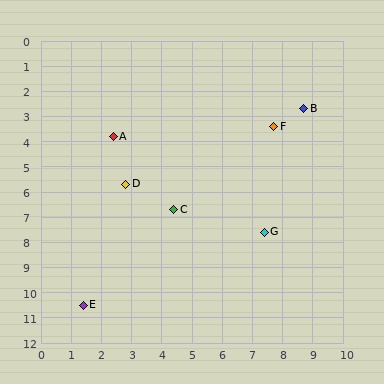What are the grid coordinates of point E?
Point E is at approximately (1.4, 10.5).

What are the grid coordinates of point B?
Point B is at approximately (8.7, 2.7).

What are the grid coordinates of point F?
Point F is at approximately (7.7, 3.4).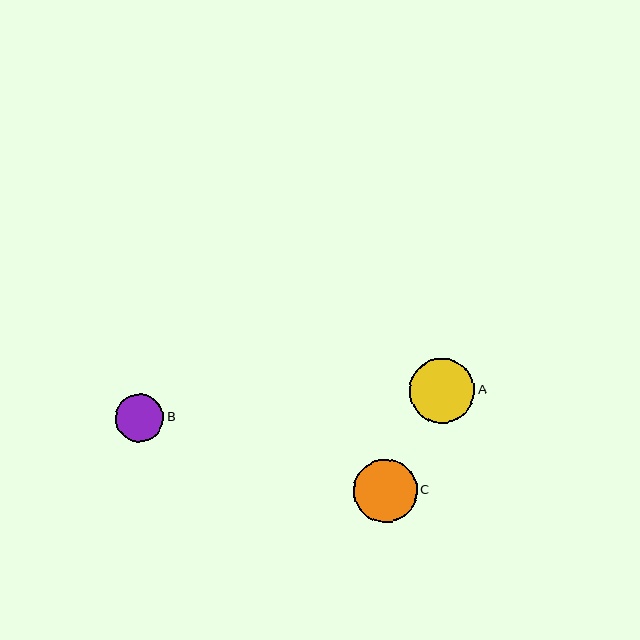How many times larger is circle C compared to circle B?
Circle C is approximately 1.3 times the size of circle B.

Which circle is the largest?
Circle A is the largest with a size of approximately 66 pixels.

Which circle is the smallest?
Circle B is the smallest with a size of approximately 49 pixels.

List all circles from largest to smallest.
From largest to smallest: A, C, B.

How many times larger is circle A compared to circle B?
Circle A is approximately 1.4 times the size of circle B.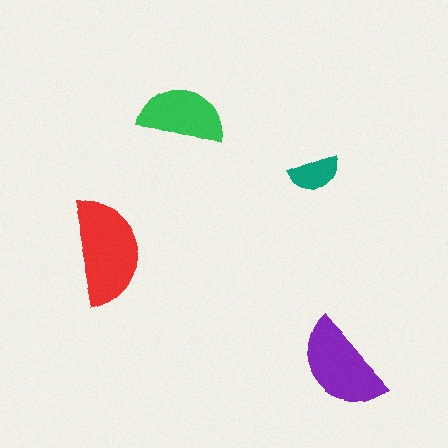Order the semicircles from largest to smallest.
the red one, the purple one, the green one, the teal one.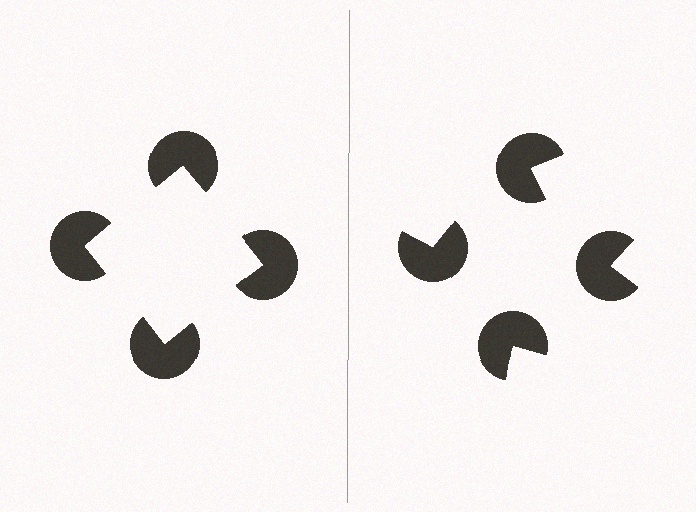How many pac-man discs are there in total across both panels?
8 — 4 on each side.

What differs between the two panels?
The pac-man discs are positioned identically on both sides; only the wedge orientations differ. On the left they align to a square; on the right they are misaligned.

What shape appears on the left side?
An illusory square.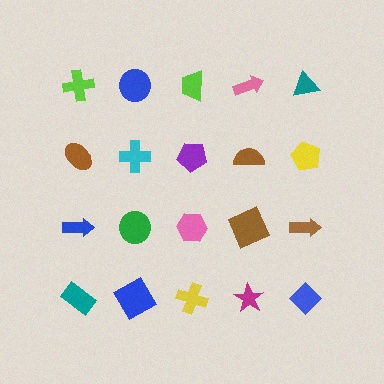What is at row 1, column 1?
A lime cross.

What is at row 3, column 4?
A brown square.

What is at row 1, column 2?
A blue circle.